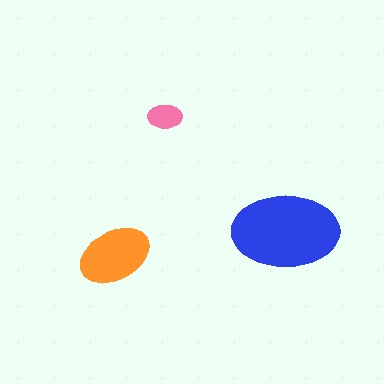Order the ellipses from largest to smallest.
the blue one, the orange one, the pink one.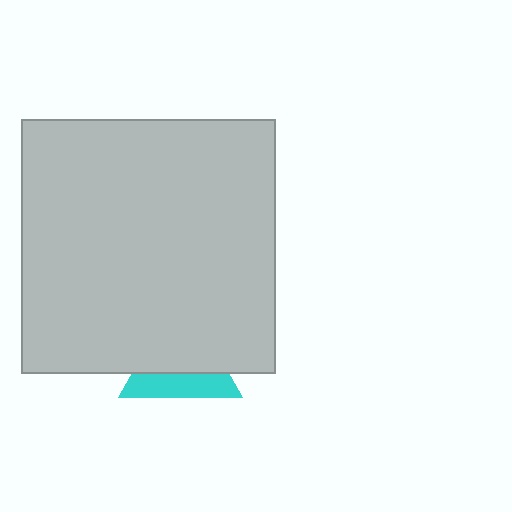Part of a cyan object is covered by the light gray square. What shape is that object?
It is a triangle.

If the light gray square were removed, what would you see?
You would see the complete cyan triangle.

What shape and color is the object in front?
The object in front is a light gray square.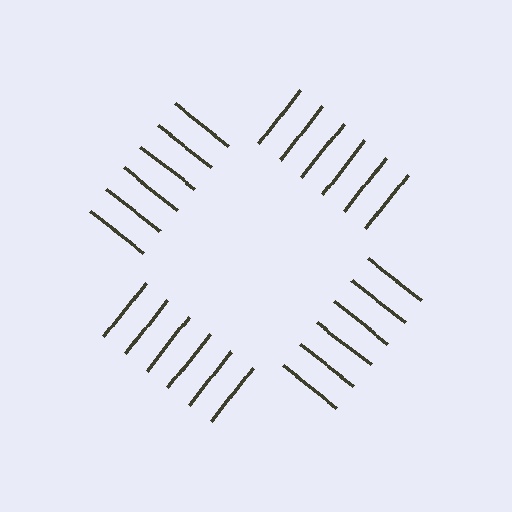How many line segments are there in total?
24 — 6 along each of the 4 edges.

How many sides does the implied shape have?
4 sides — the line-ends trace a square.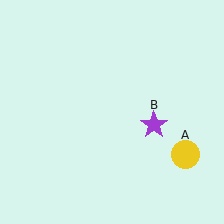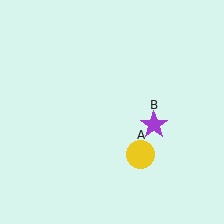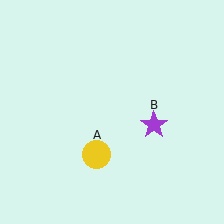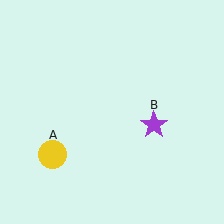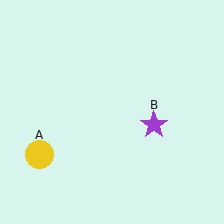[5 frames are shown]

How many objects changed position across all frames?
1 object changed position: yellow circle (object A).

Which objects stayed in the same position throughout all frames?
Purple star (object B) remained stationary.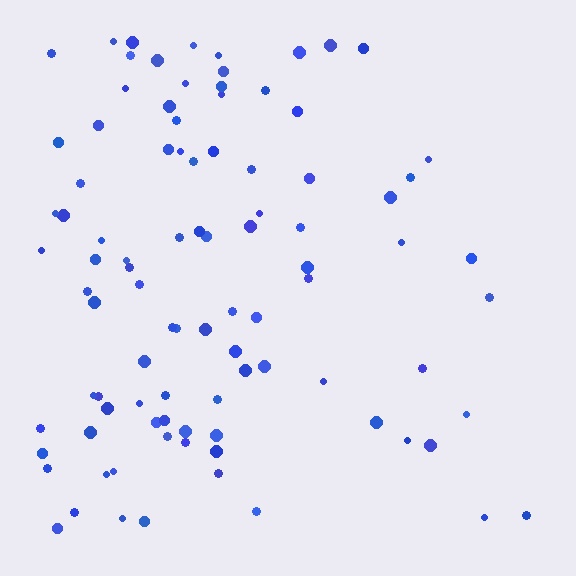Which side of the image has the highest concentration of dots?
The left.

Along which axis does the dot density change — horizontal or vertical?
Horizontal.